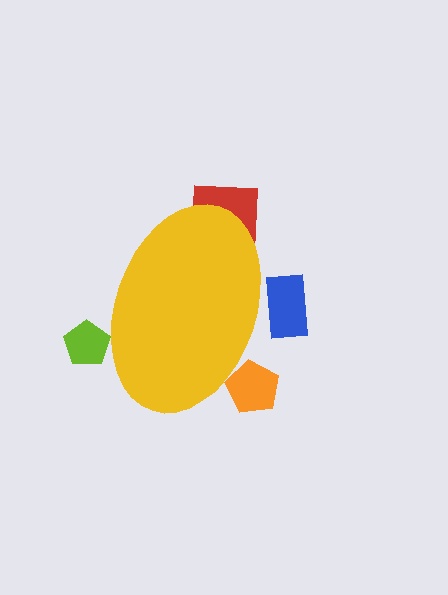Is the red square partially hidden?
Yes, the red square is partially hidden behind the yellow ellipse.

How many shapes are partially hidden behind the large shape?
4 shapes are partially hidden.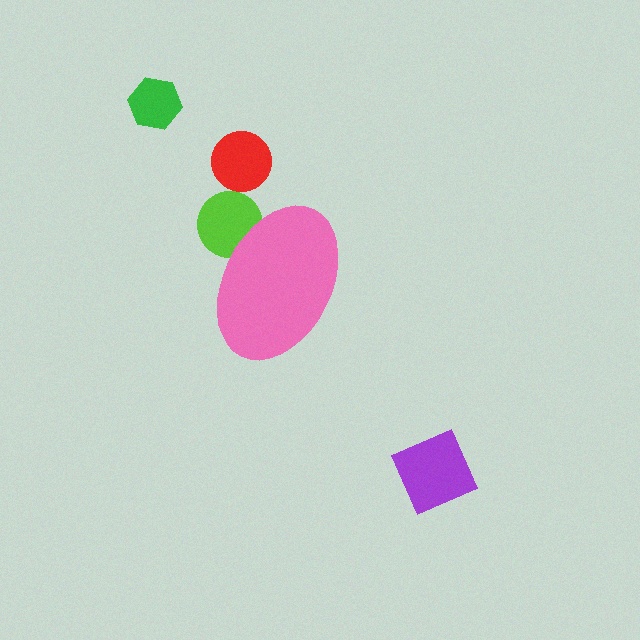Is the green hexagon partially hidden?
No, the green hexagon is fully visible.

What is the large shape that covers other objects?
A pink ellipse.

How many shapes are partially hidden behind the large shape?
1 shape is partially hidden.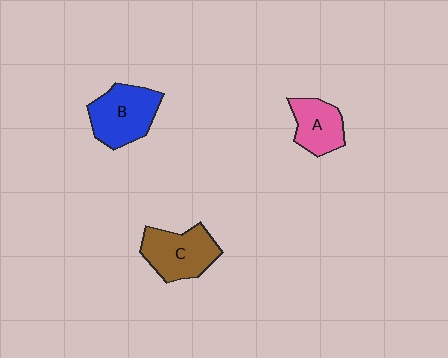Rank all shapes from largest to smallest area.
From largest to smallest: B (blue), C (brown), A (pink).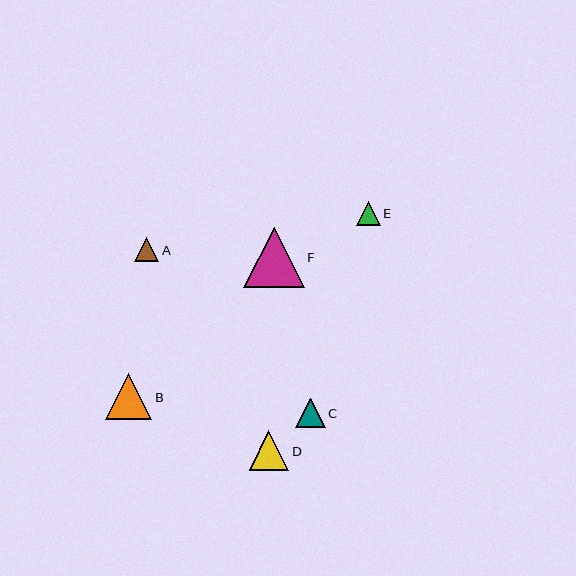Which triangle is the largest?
Triangle F is the largest with a size of approximately 60 pixels.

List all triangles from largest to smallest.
From largest to smallest: F, B, D, C, A, E.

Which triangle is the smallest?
Triangle E is the smallest with a size of approximately 24 pixels.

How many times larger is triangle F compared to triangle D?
Triangle F is approximately 1.5 times the size of triangle D.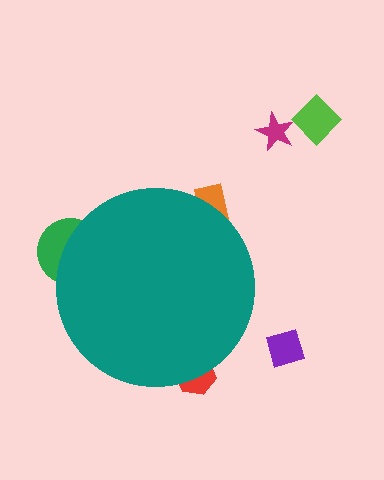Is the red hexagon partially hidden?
Yes, the red hexagon is partially hidden behind the teal circle.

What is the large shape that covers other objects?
A teal circle.